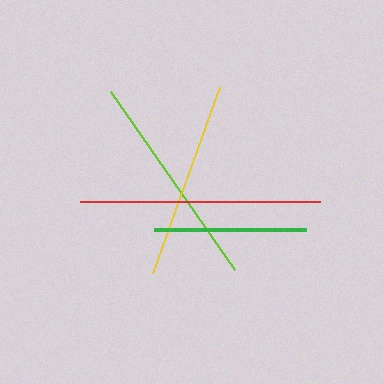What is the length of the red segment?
The red segment is approximately 240 pixels long.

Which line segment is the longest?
The red line is the longest at approximately 240 pixels.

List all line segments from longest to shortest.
From longest to shortest: red, lime, yellow, green.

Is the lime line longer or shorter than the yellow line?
The lime line is longer than the yellow line.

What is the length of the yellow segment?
The yellow segment is approximately 198 pixels long.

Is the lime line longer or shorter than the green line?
The lime line is longer than the green line.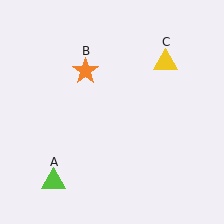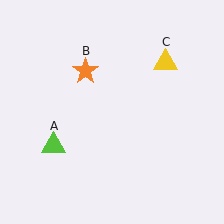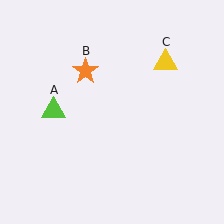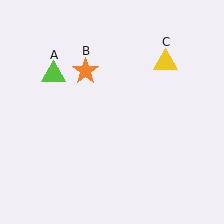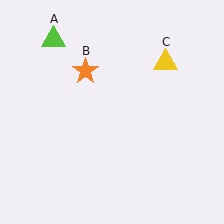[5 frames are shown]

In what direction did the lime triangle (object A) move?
The lime triangle (object A) moved up.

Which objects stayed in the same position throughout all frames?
Orange star (object B) and yellow triangle (object C) remained stationary.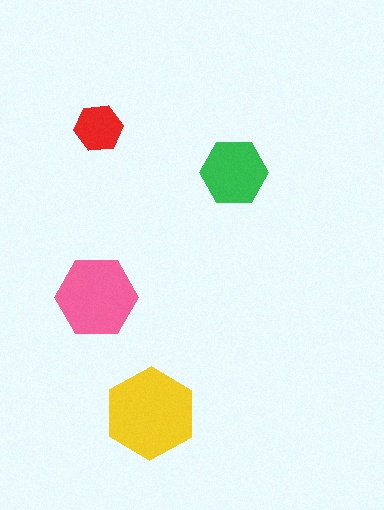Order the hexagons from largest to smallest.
the yellow one, the pink one, the green one, the red one.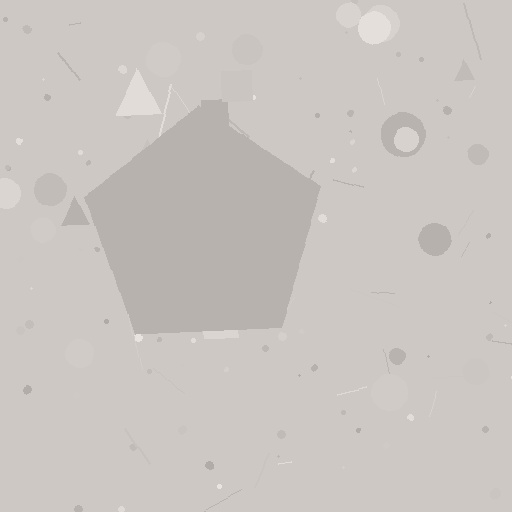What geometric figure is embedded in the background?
A pentagon is embedded in the background.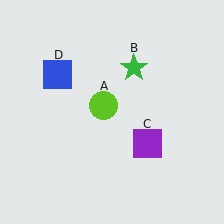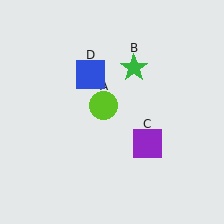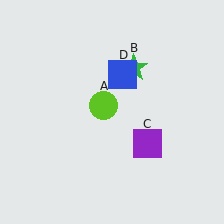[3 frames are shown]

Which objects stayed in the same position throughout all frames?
Lime circle (object A) and green star (object B) and purple square (object C) remained stationary.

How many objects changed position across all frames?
1 object changed position: blue square (object D).